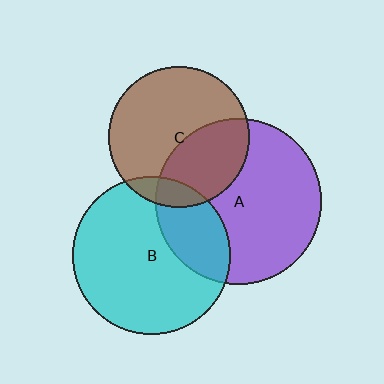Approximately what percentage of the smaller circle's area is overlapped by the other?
Approximately 35%.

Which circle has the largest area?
Circle A (purple).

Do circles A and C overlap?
Yes.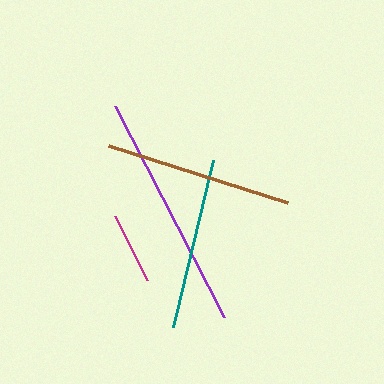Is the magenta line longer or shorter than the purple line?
The purple line is longer than the magenta line.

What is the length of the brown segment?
The brown segment is approximately 188 pixels long.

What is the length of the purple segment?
The purple segment is approximately 238 pixels long.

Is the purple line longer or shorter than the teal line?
The purple line is longer than the teal line.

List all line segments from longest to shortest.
From longest to shortest: purple, brown, teal, magenta.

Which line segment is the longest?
The purple line is the longest at approximately 238 pixels.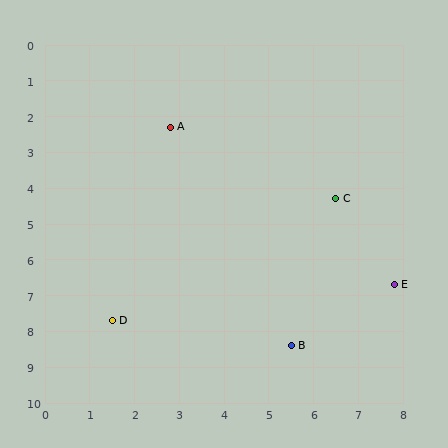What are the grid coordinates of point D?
Point D is at approximately (1.5, 7.7).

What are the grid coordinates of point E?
Point E is at approximately (7.8, 6.7).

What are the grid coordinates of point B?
Point B is at approximately (5.5, 8.4).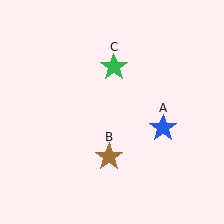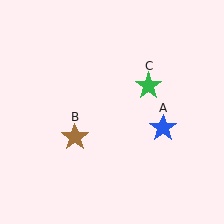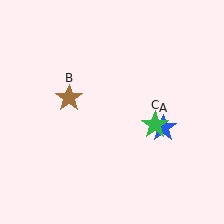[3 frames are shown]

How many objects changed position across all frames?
2 objects changed position: brown star (object B), green star (object C).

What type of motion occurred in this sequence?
The brown star (object B), green star (object C) rotated clockwise around the center of the scene.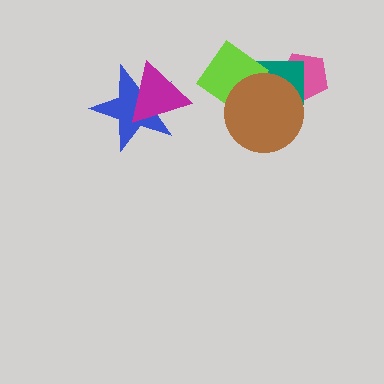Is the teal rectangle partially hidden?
Yes, it is partially covered by another shape.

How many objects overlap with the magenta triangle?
1 object overlaps with the magenta triangle.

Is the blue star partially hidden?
Yes, it is partially covered by another shape.